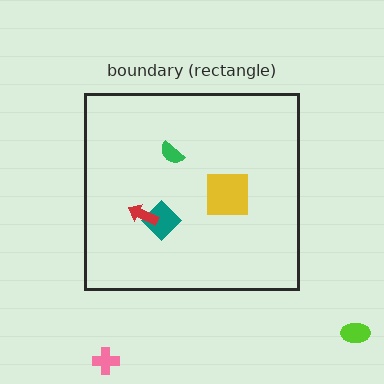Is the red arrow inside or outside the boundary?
Inside.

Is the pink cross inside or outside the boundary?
Outside.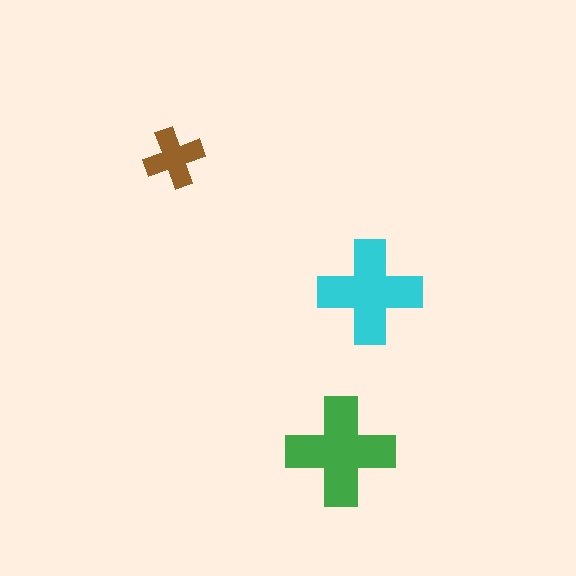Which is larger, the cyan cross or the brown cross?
The cyan one.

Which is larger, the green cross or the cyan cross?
The green one.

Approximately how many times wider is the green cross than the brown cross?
About 2 times wider.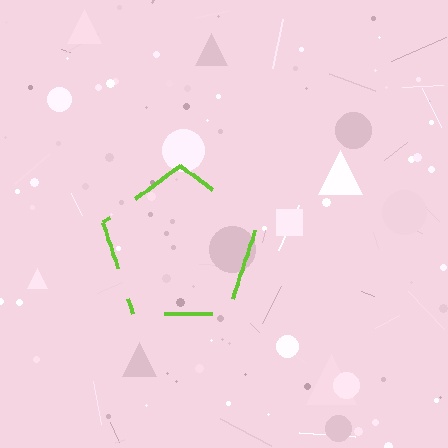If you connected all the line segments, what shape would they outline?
They would outline a pentagon.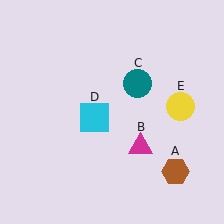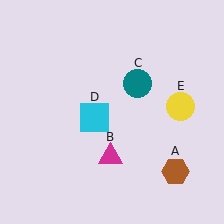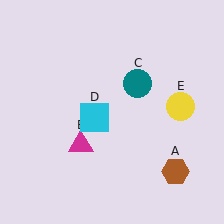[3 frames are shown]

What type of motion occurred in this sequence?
The magenta triangle (object B) rotated clockwise around the center of the scene.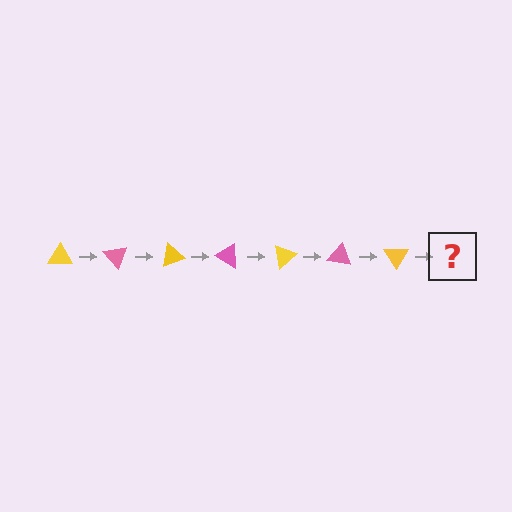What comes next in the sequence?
The next element should be a pink triangle, rotated 350 degrees from the start.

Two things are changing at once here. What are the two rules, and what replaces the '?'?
The two rules are that it rotates 50 degrees each step and the color cycles through yellow and pink. The '?' should be a pink triangle, rotated 350 degrees from the start.